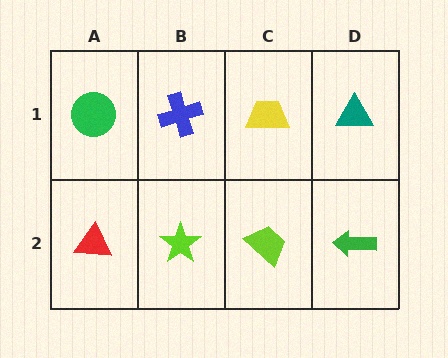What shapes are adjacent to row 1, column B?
A lime star (row 2, column B), a green circle (row 1, column A), a yellow trapezoid (row 1, column C).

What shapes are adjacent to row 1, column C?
A lime trapezoid (row 2, column C), a blue cross (row 1, column B), a teal triangle (row 1, column D).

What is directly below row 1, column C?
A lime trapezoid.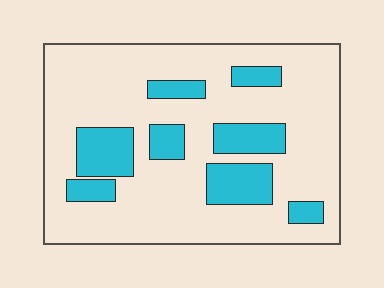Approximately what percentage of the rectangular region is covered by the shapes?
Approximately 20%.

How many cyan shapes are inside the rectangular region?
8.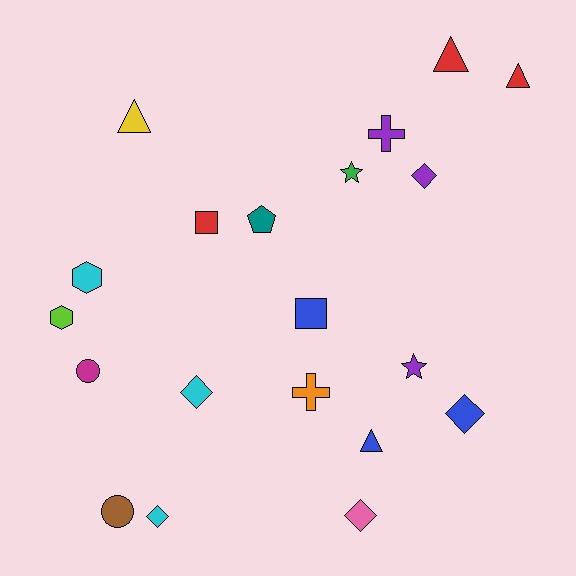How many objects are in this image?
There are 20 objects.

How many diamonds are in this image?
There are 5 diamonds.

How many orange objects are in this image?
There is 1 orange object.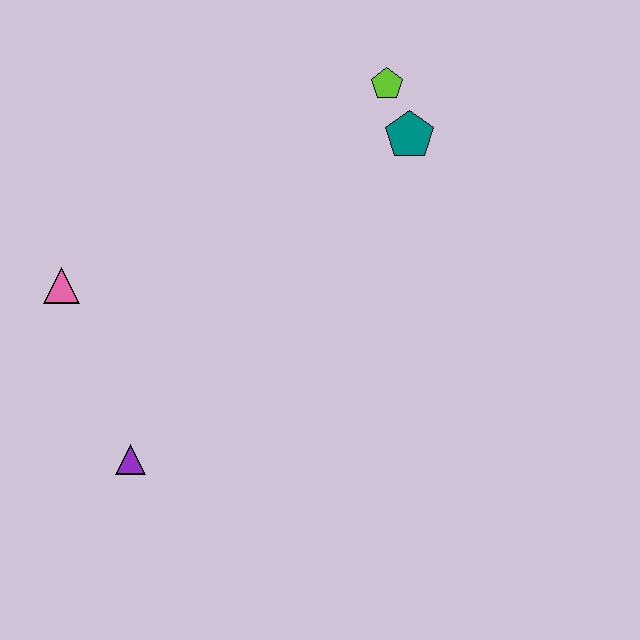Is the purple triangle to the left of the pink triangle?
No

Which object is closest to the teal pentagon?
The lime pentagon is closest to the teal pentagon.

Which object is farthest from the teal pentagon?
The purple triangle is farthest from the teal pentagon.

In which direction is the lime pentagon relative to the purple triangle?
The lime pentagon is above the purple triangle.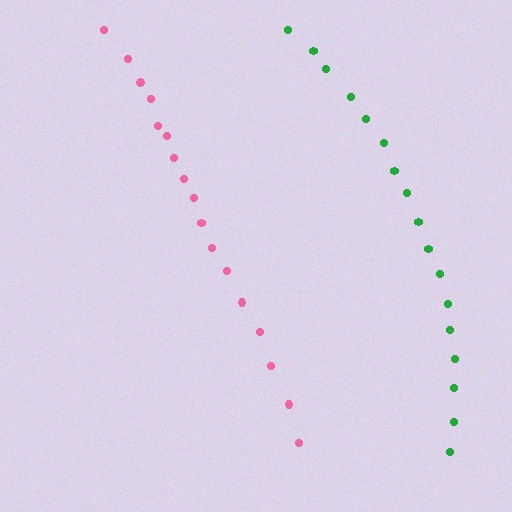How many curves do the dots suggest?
There are 2 distinct paths.